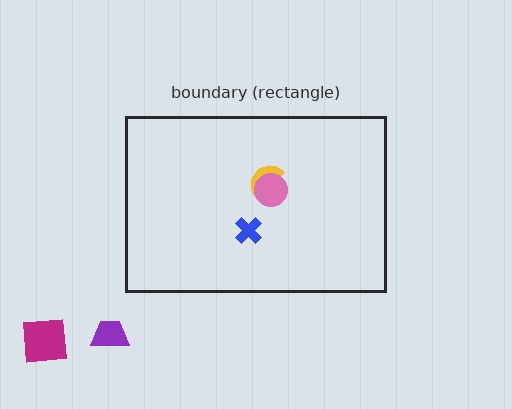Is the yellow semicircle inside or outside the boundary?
Inside.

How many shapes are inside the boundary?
3 inside, 2 outside.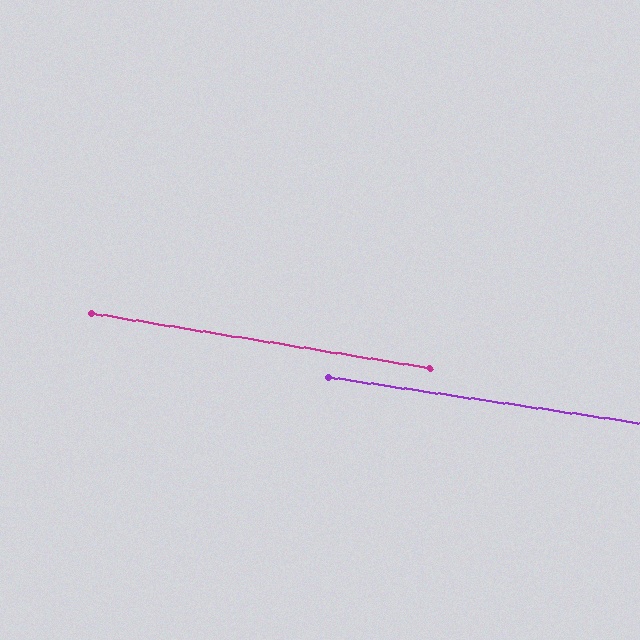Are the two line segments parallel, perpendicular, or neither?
Parallel — their directions differ by only 0.7°.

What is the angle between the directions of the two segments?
Approximately 1 degree.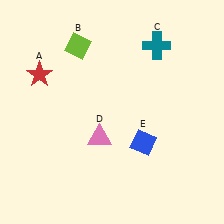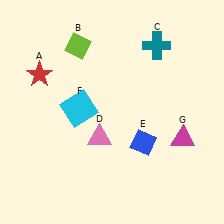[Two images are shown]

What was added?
A cyan square (F), a magenta triangle (G) were added in Image 2.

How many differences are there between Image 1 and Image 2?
There are 2 differences between the two images.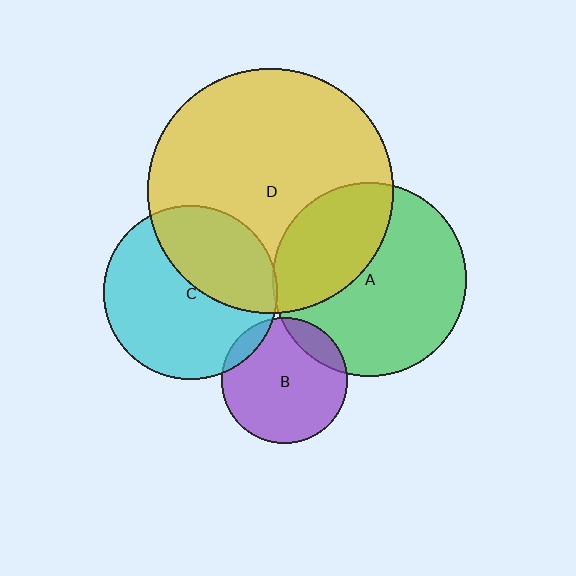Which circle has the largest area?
Circle D (yellow).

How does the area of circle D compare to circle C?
Approximately 2.0 times.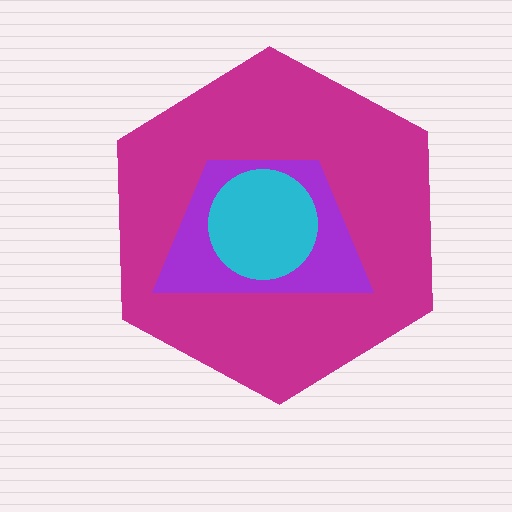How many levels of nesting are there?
3.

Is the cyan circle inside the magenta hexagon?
Yes.